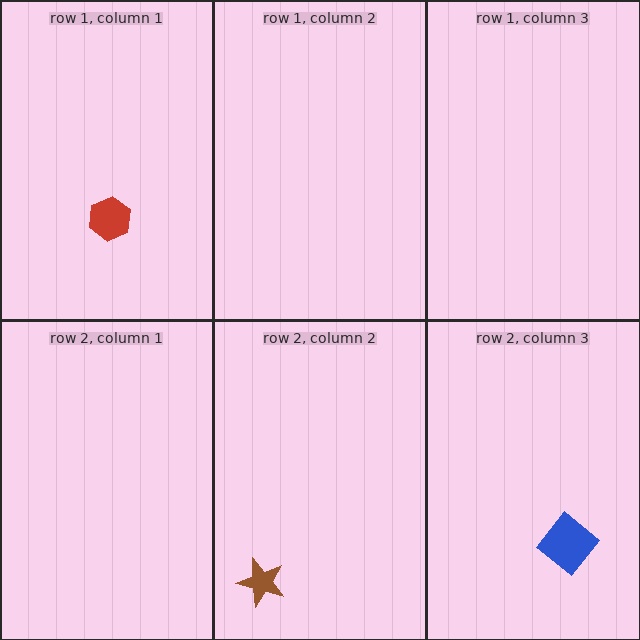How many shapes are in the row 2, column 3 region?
1.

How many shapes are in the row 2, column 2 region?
1.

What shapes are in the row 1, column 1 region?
The red hexagon.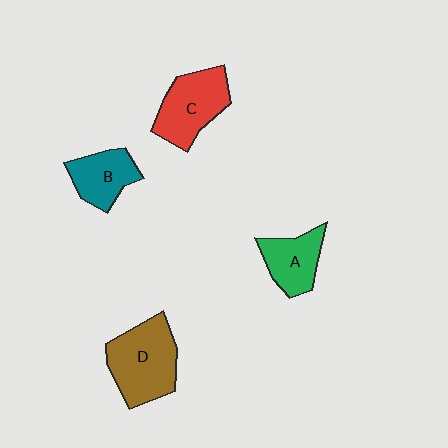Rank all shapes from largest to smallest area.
From largest to smallest: D (brown), C (red), B (teal), A (green).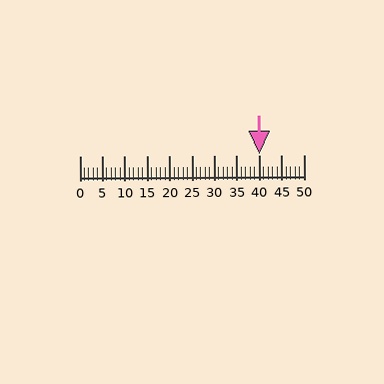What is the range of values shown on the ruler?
The ruler shows values from 0 to 50.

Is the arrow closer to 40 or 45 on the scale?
The arrow is closer to 40.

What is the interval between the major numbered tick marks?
The major tick marks are spaced 5 units apart.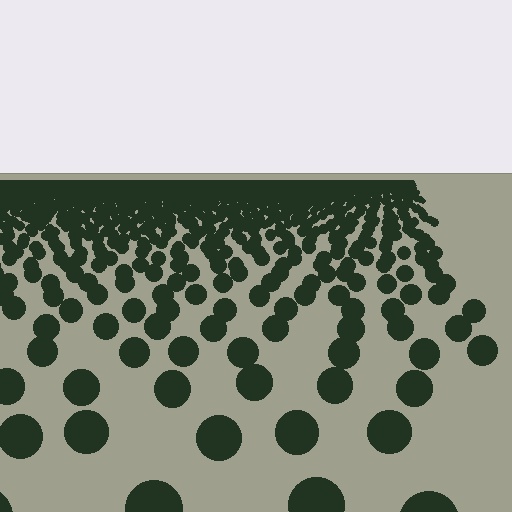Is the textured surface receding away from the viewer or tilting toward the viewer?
The surface is receding away from the viewer. Texture elements get smaller and denser toward the top.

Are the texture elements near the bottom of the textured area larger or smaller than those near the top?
Larger. Near the bottom, elements are closer to the viewer and appear at a bigger on-screen size.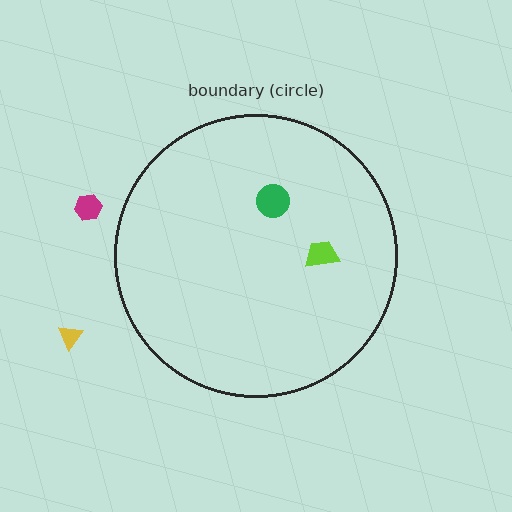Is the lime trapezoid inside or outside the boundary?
Inside.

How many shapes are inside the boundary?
2 inside, 2 outside.